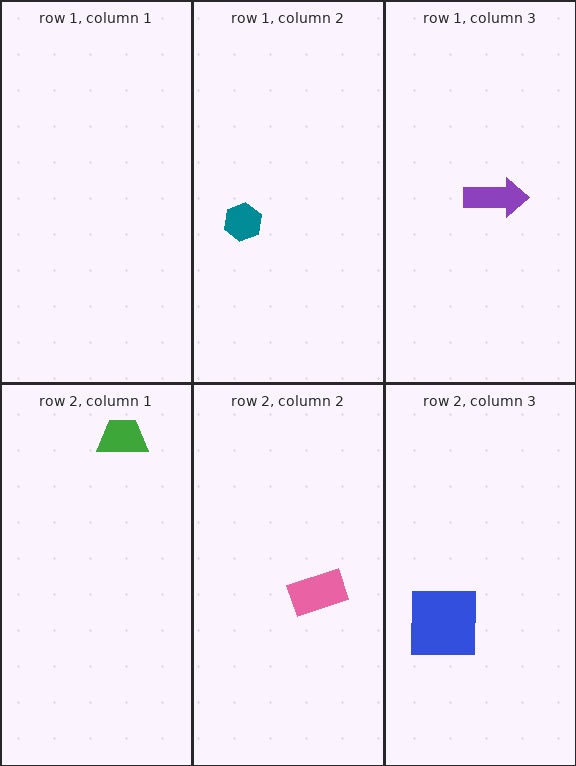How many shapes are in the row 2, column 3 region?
1.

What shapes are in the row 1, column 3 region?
The purple arrow.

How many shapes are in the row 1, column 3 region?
1.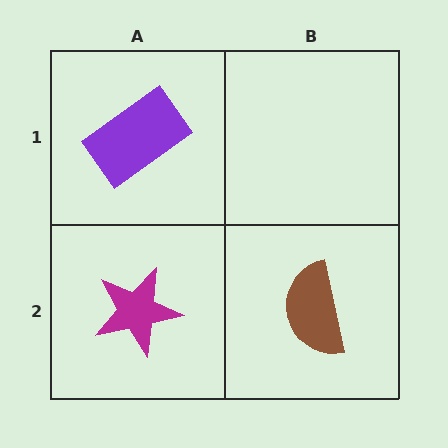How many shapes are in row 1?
1 shape.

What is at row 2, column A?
A magenta star.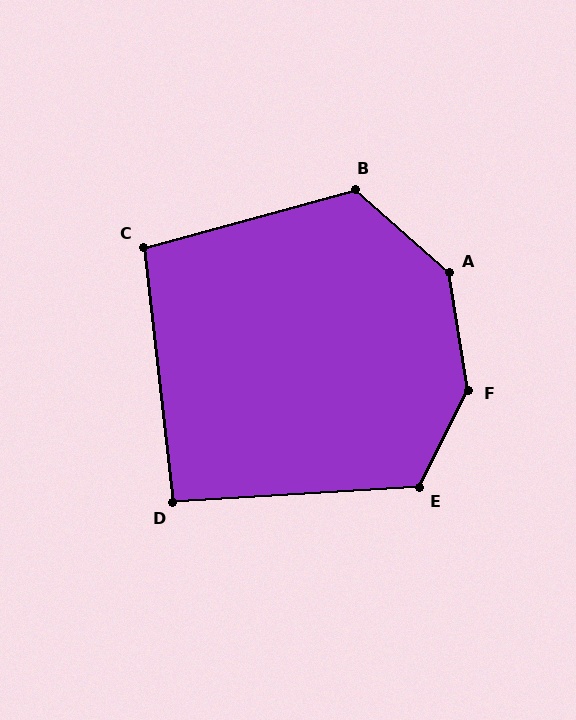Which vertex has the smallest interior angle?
D, at approximately 93 degrees.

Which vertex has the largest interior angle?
F, at approximately 144 degrees.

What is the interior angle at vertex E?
Approximately 120 degrees (obtuse).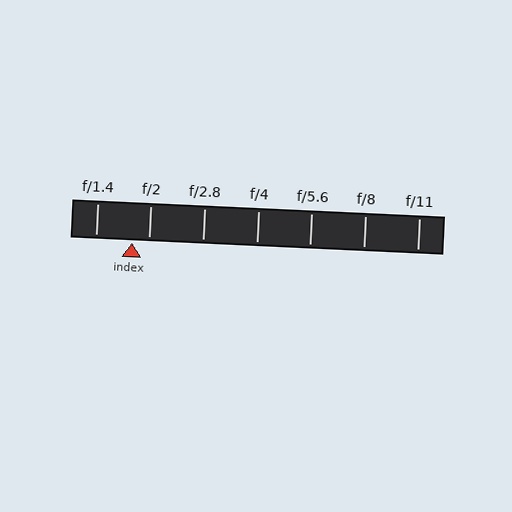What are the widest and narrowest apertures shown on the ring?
The widest aperture shown is f/1.4 and the narrowest is f/11.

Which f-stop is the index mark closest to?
The index mark is closest to f/2.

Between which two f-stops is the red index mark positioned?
The index mark is between f/1.4 and f/2.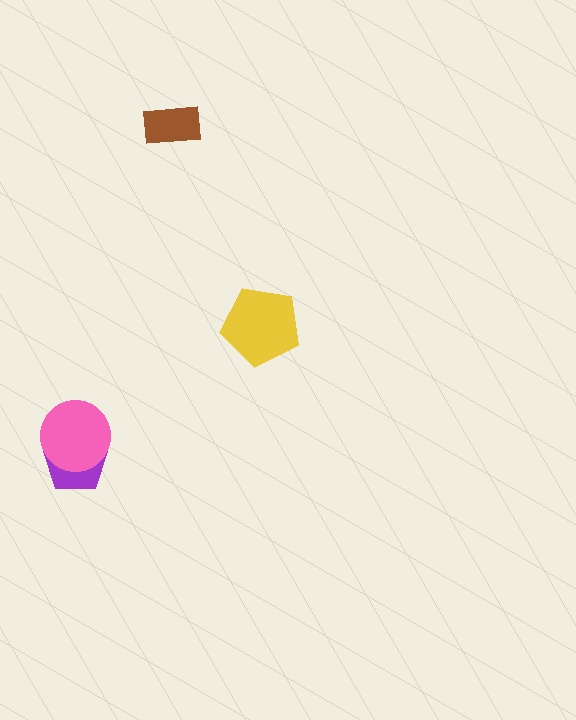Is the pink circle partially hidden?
No, no other shape covers it.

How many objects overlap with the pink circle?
1 object overlaps with the pink circle.